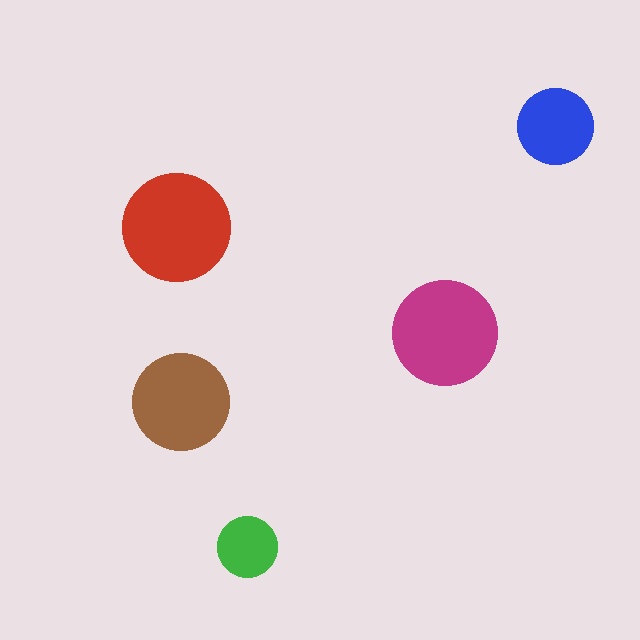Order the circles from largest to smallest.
the red one, the magenta one, the brown one, the blue one, the green one.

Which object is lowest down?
The green circle is bottommost.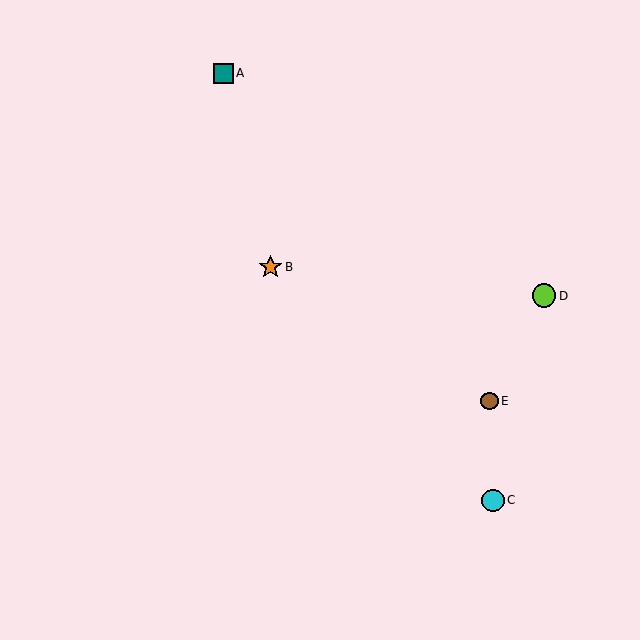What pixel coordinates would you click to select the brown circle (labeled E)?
Click at (489, 401) to select the brown circle E.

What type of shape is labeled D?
Shape D is a lime circle.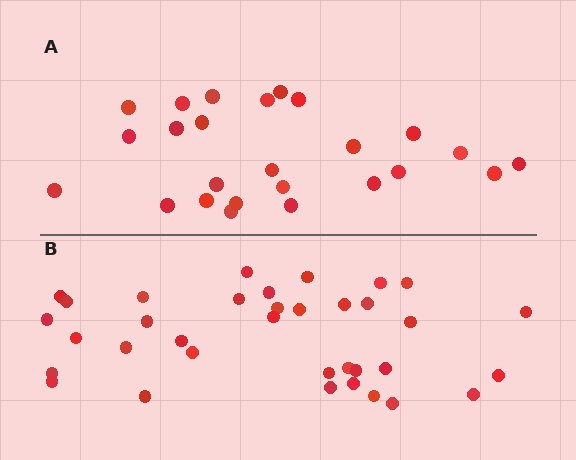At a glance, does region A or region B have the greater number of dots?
Region B (the bottom region) has more dots.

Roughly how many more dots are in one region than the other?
Region B has roughly 10 or so more dots than region A.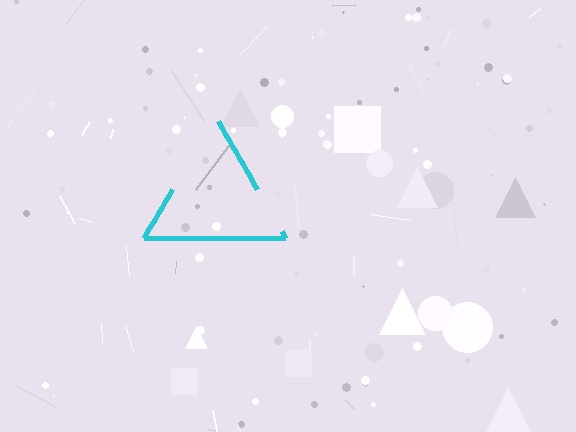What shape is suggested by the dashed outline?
The dashed outline suggests a triangle.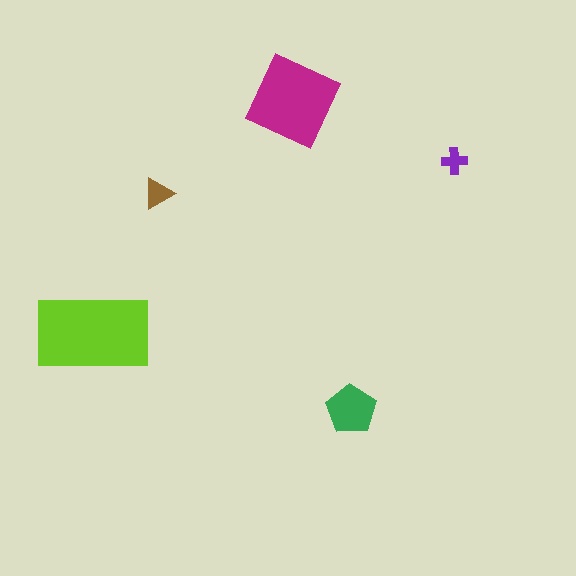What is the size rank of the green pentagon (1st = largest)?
3rd.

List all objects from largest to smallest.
The lime rectangle, the magenta square, the green pentagon, the brown triangle, the purple cross.